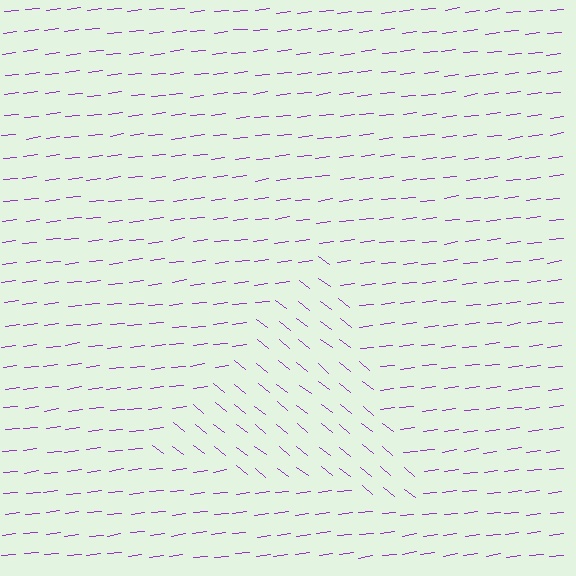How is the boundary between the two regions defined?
The boundary is defined purely by a change in line orientation (approximately 45 degrees difference). All lines are the same color and thickness.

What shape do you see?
I see a triangle.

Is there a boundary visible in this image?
Yes, there is a texture boundary formed by a change in line orientation.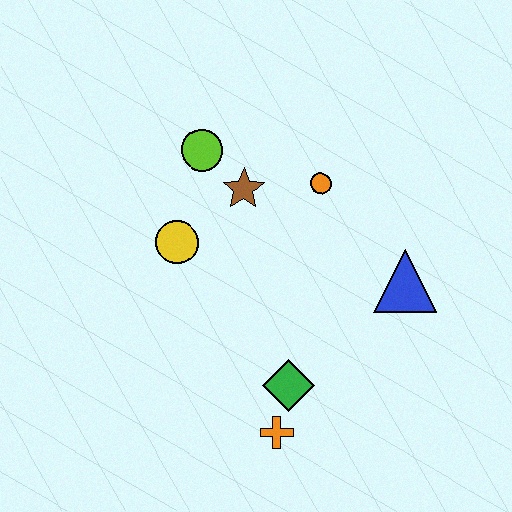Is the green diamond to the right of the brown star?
Yes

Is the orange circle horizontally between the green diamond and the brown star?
No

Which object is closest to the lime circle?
The brown star is closest to the lime circle.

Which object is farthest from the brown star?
The orange cross is farthest from the brown star.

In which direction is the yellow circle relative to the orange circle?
The yellow circle is to the left of the orange circle.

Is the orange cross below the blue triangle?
Yes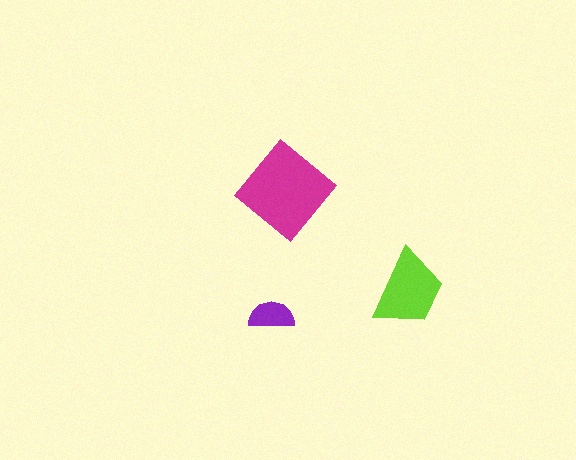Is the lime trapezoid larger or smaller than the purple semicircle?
Larger.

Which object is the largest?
The magenta diamond.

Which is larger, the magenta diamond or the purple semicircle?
The magenta diamond.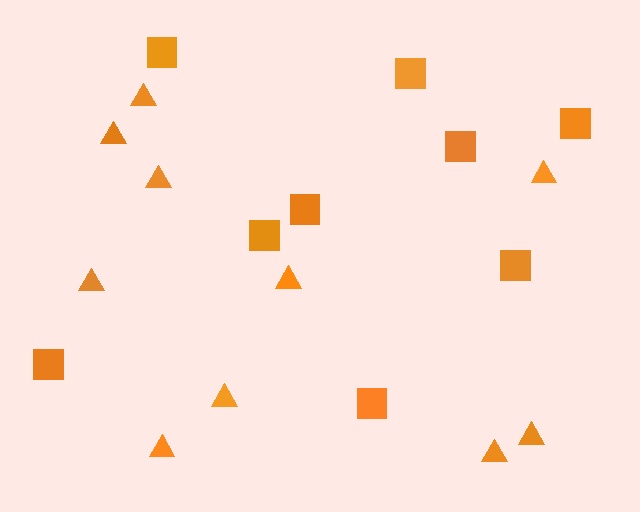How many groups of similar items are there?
There are 2 groups: one group of triangles (10) and one group of squares (9).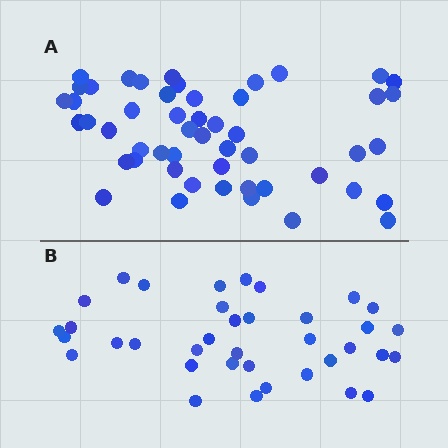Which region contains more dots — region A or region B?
Region A (the top region) has more dots.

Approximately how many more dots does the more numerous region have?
Region A has approximately 15 more dots than region B.